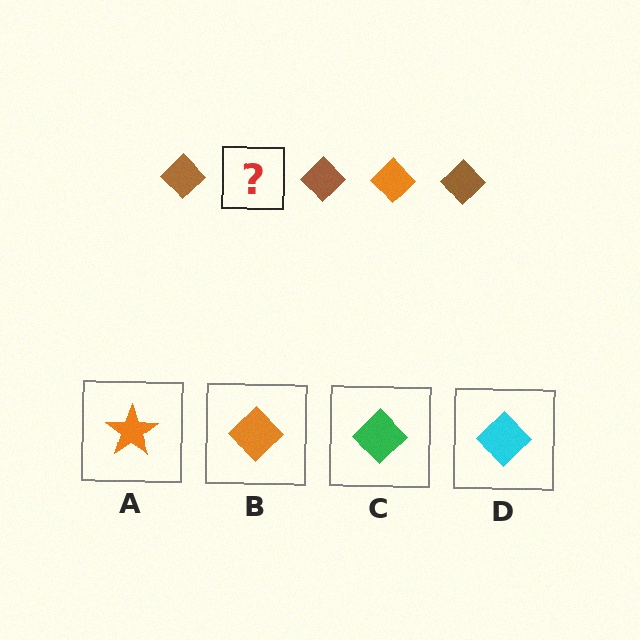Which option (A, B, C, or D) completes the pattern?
B.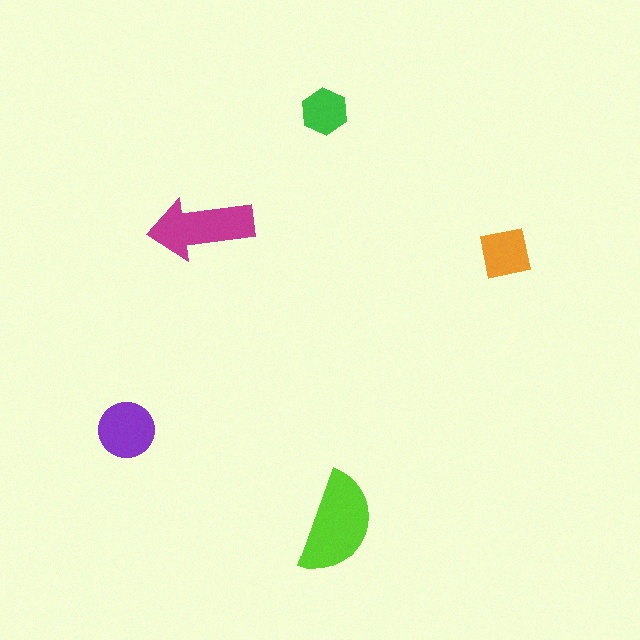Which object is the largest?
The lime semicircle.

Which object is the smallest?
The green hexagon.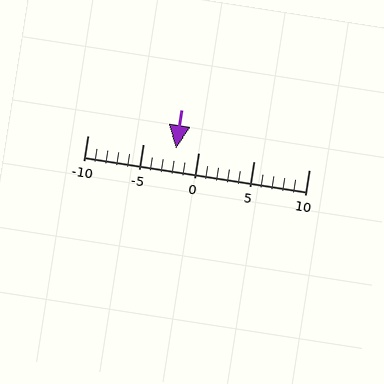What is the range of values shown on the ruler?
The ruler shows values from -10 to 10.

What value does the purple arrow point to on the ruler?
The purple arrow points to approximately -2.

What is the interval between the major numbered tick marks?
The major tick marks are spaced 5 units apart.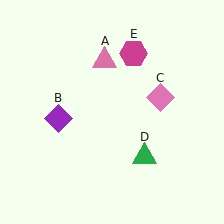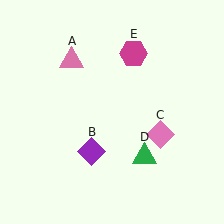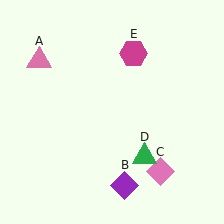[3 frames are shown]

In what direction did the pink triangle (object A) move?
The pink triangle (object A) moved left.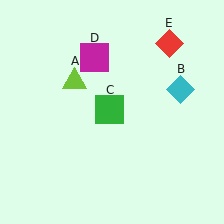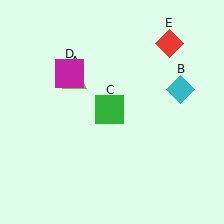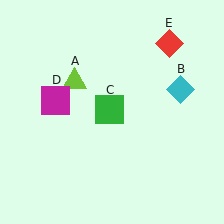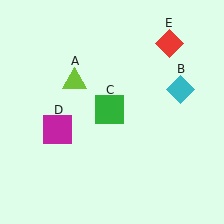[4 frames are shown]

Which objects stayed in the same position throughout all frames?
Lime triangle (object A) and cyan diamond (object B) and green square (object C) and red diamond (object E) remained stationary.